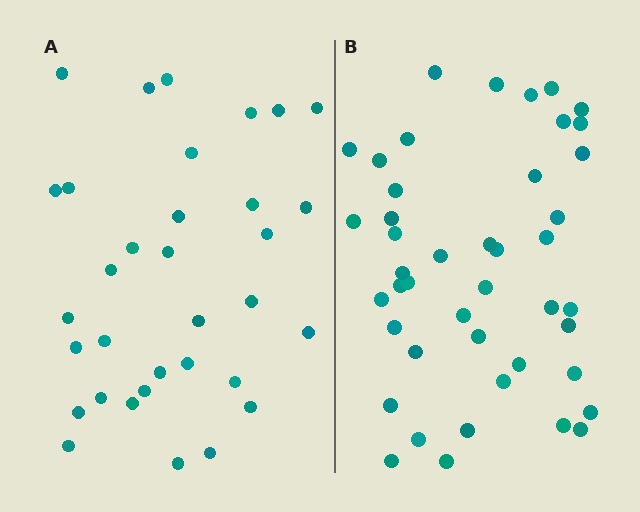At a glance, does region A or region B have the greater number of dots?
Region B (the right region) has more dots.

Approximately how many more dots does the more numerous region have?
Region B has roughly 12 or so more dots than region A.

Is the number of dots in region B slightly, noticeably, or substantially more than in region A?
Region B has noticeably more, but not dramatically so. The ratio is roughly 1.3 to 1.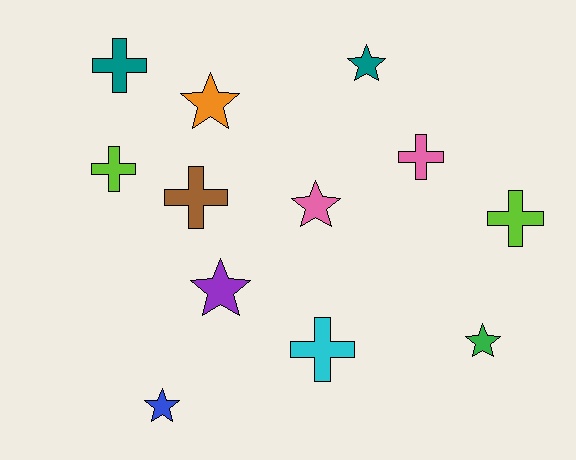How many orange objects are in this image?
There is 1 orange object.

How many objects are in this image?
There are 12 objects.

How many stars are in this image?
There are 6 stars.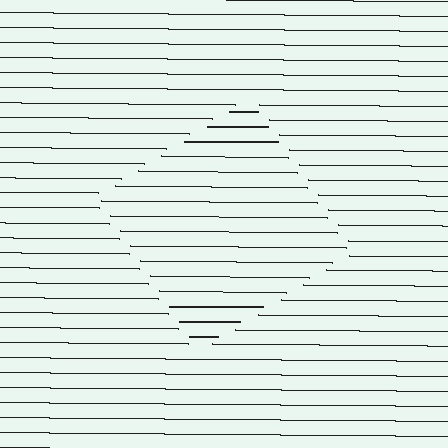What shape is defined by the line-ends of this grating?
An illusory square. The interior of the shape contains the same grating, shifted by half a period — the contour is defined by the phase discontinuity where line-ends from the inner and outer gratings abut.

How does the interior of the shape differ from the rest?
The interior of the shape contains the same grating, shifted by half a period — the contour is defined by the phase discontinuity where line-ends from the inner and outer gratings abut.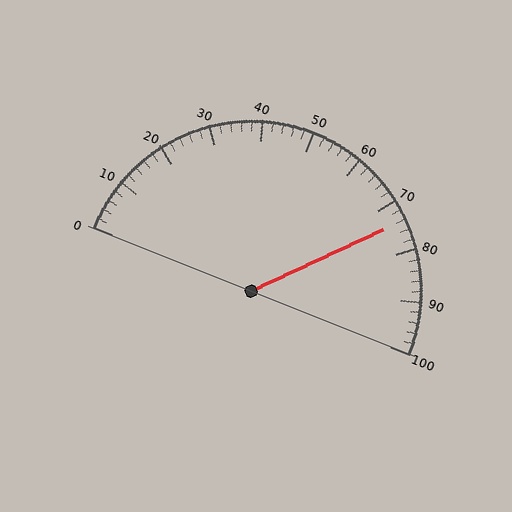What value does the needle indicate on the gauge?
The needle indicates approximately 74.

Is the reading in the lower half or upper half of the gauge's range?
The reading is in the upper half of the range (0 to 100).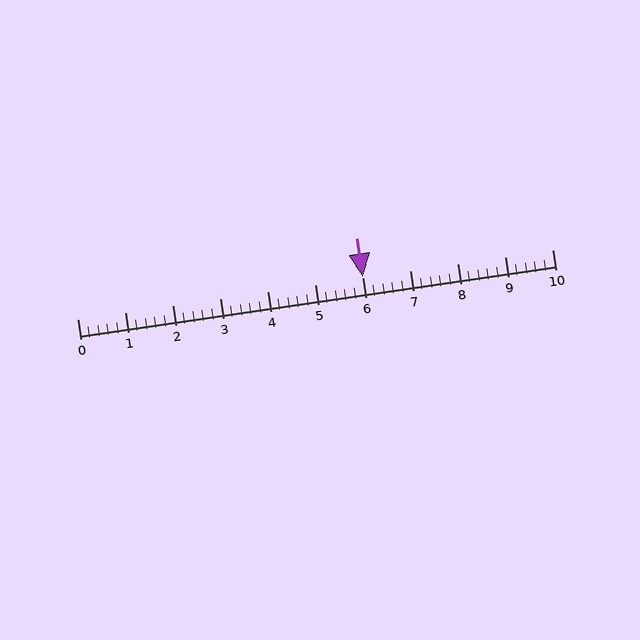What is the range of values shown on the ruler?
The ruler shows values from 0 to 10.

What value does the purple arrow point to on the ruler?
The purple arrow points to approximately 6.0.